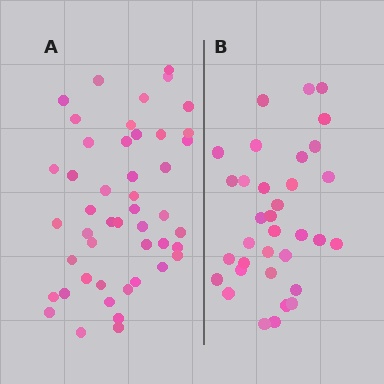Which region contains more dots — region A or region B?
Region A (the left region) has more dots.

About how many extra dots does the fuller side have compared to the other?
Region A has approximately 15 more dots than region B.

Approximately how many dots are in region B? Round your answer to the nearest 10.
About 30 dots. (The exact count is 34, which rounds to 30.)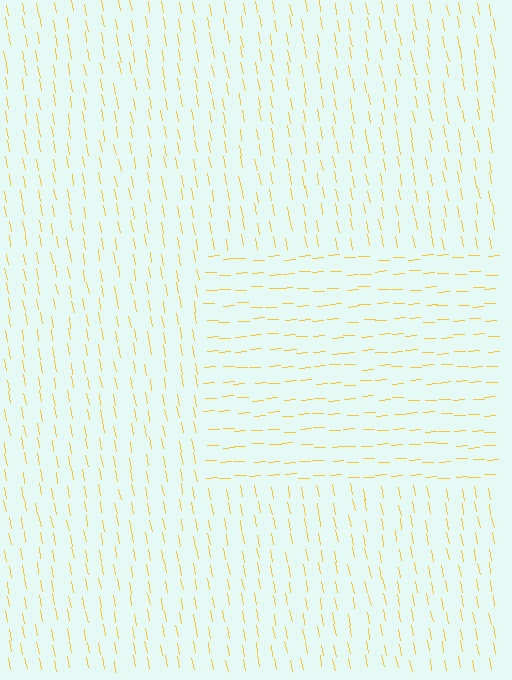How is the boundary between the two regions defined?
The boundary is defined purely by a change in line orientation (approximately 82 degrees difference). All lines are the same color and thickness.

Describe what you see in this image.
The image is filled with small yellow line segments. A rectangle region in the image has lines oriented differently from the surrounding lines, creating a visible texture boundary.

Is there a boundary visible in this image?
Yes, there is a texture boundary formed by a change in line orientation.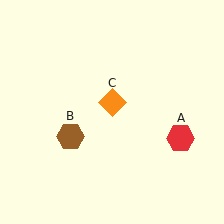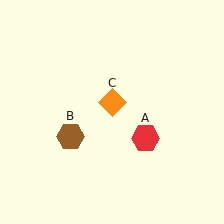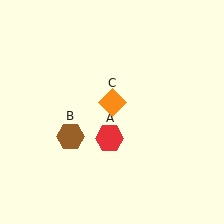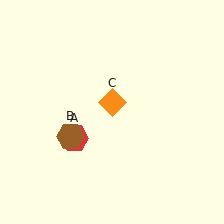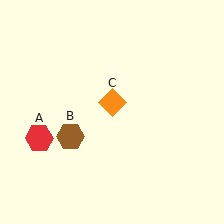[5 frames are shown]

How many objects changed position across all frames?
1 object changed position: red hexagon (object A).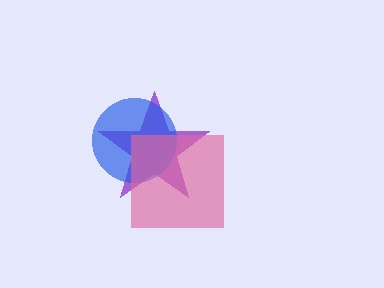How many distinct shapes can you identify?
There are 3 distinct shapes: a purple star, a blue circle, a pink square.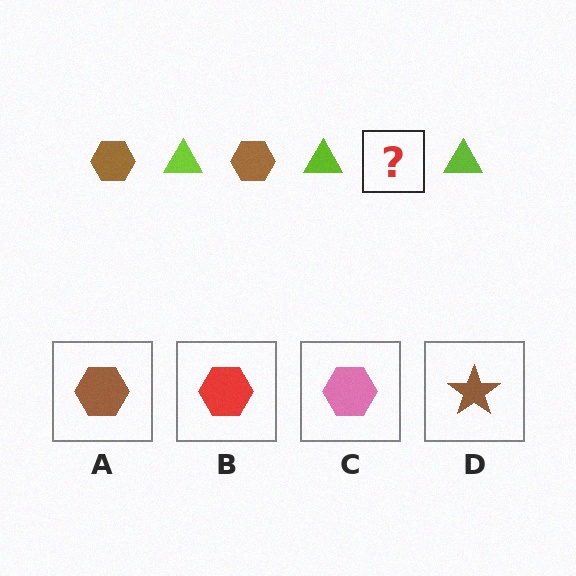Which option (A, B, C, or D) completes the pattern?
A.